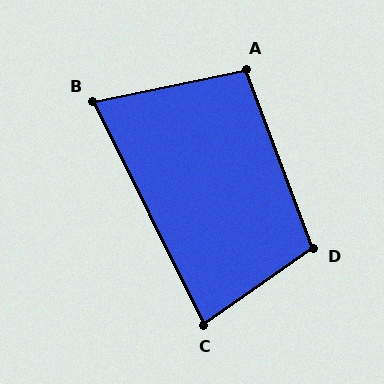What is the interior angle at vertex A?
Approximately 99 degrees (obtuse).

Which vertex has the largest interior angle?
D, at approximately 104 degrees.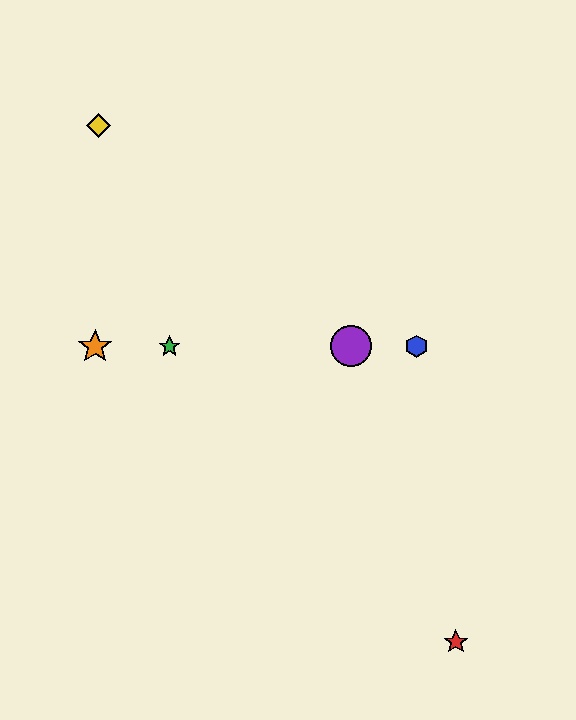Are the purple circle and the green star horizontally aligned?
Yes, both are at y≈346.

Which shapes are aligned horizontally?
The blue hexagon, the green star, the purple circle, the orange star are aligned horizontally.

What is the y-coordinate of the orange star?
The orange star is at y≈346.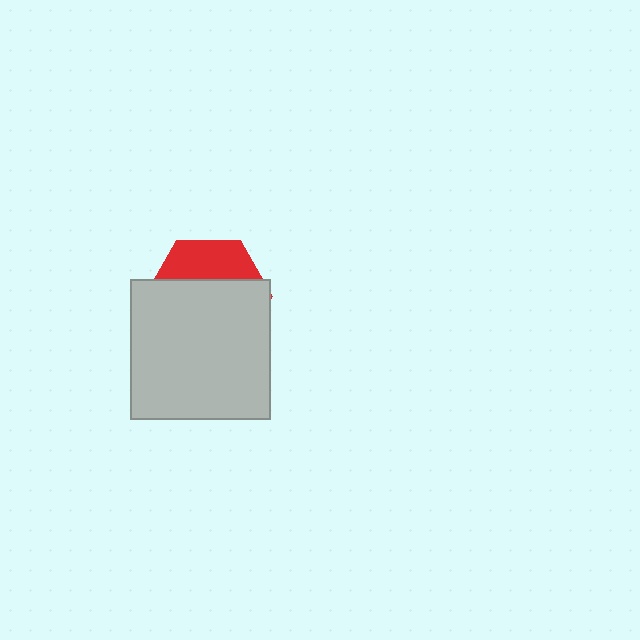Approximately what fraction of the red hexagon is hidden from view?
Roughly 68% of the red hexagon is hidden behind the light gray square.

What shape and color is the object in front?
The object in front is a light gray square.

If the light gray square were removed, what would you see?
You would see the complete red hexagon.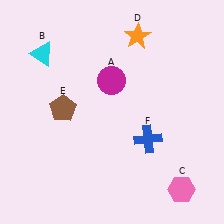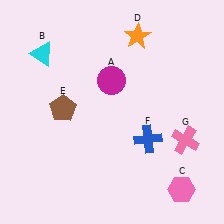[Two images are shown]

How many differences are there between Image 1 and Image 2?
There is 1 difference between the two images.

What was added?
A pink cross (G) was added in Image 2.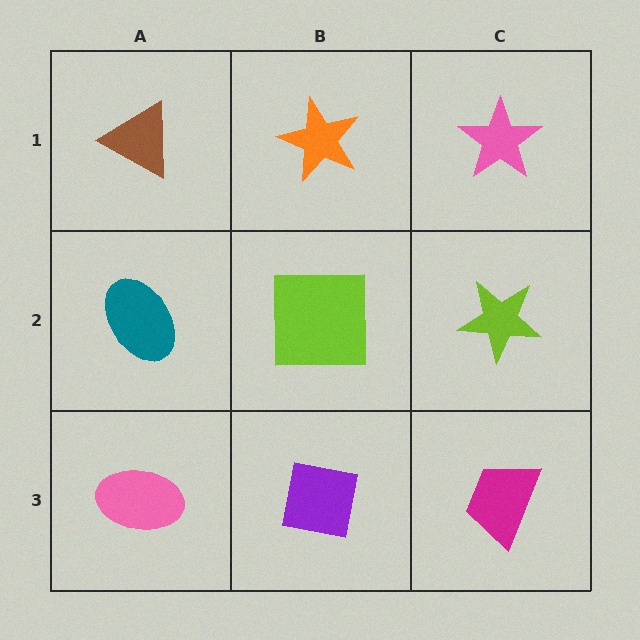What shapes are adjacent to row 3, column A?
A teal ellipse (row 2, column A), a purple square (row 3, column B).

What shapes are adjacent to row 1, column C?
A lime star (row 2, column C), an orange star (row 1, column B).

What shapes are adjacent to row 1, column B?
A lime square (row 2, column B), a brown triangle (row 1, column A), a pink star (row 1, column C).